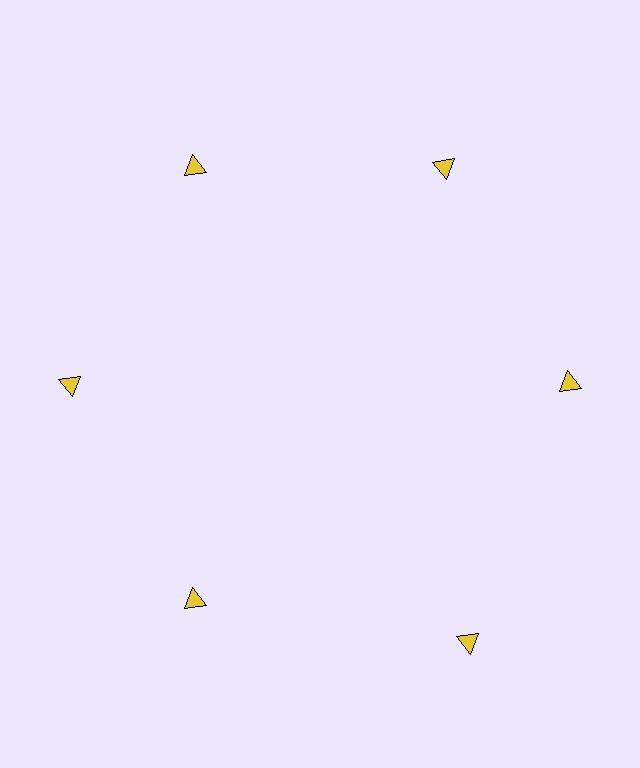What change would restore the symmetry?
The symmetry would be restored by moving it inward, back onto the ring so that all 6 triangles sit at equal angles and equal distance from the center.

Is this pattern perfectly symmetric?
No. The 6 yellow triangles are arranged in a ring, but one element near the 5 o'clock position is pushed outward from the center, breaking the 6-fold rotational symmetry.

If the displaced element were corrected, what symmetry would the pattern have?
It would have 6-fold rotational symmetry — the pattern would map onto itself every 60 degrees.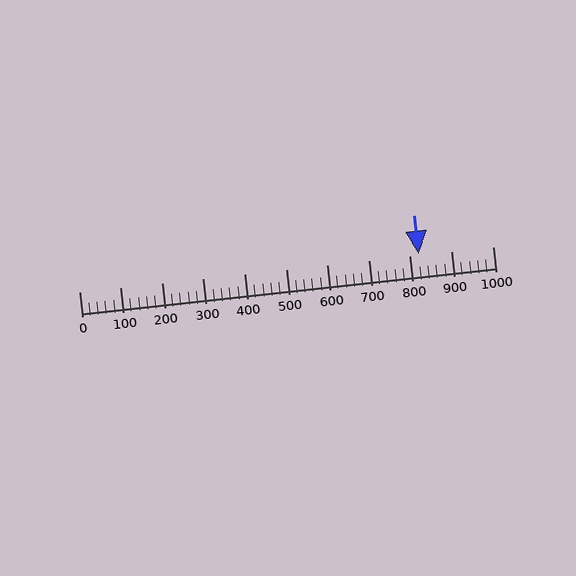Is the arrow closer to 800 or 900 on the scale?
The arrow is closer to 800.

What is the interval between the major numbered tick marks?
The major tick marks are spaced 100 units apart.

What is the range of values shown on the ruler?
The ruler shows values from 0 to 1000.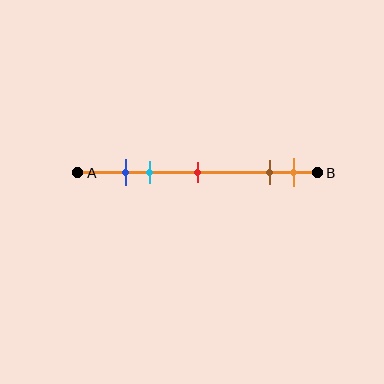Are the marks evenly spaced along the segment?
No, the marks are not evenly spaced.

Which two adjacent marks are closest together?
The blue and cyan marks are the closest adjacent pair.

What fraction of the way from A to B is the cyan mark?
The cyan mark is approximately 30% (0.3) of the way from A to B.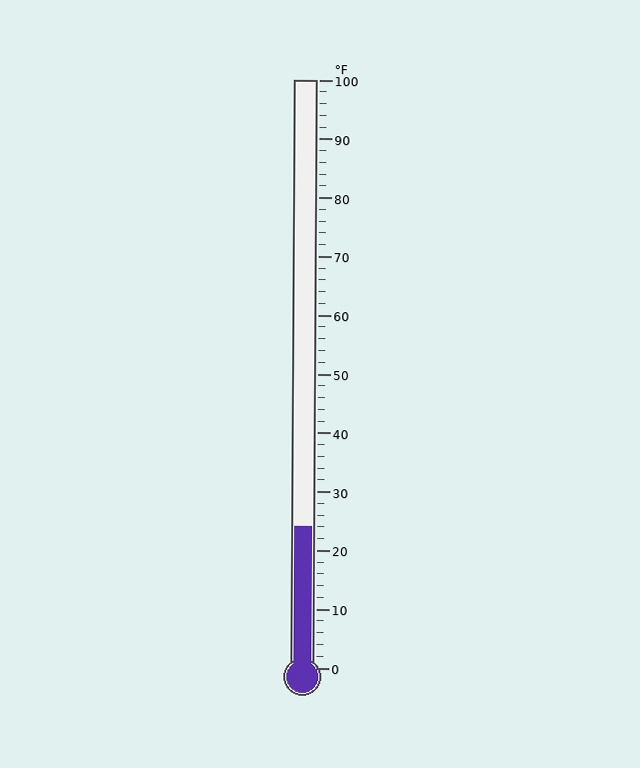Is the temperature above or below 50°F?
The temperature is below 50°F.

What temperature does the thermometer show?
The thermometer shows approximately 24°F.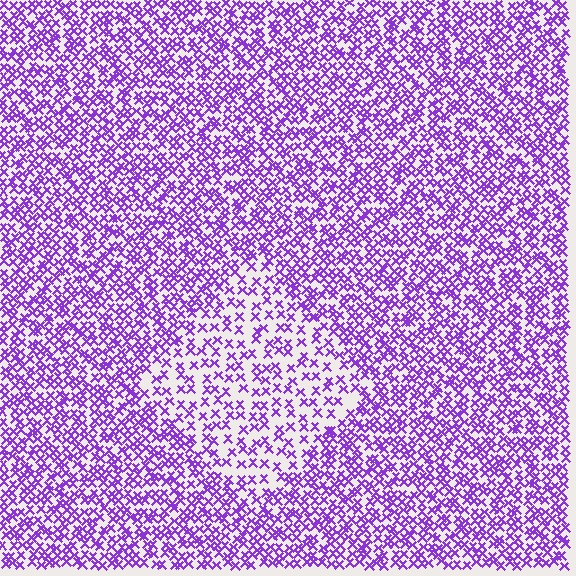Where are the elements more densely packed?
The elements are more densely packed outside the diamond boundary.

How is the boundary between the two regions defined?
The boundary is defined by a change in element density (approximately 1.9x ratio). All elements are the same color, size, and shape.